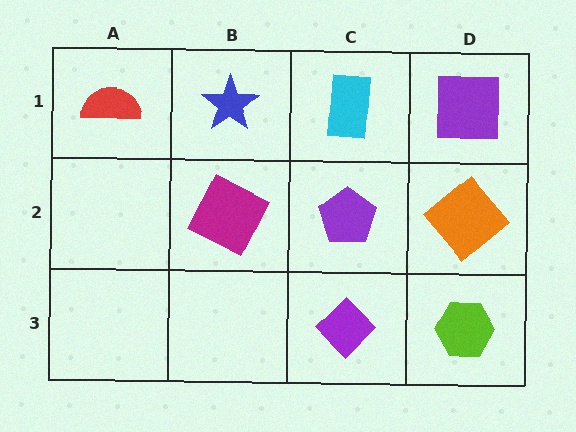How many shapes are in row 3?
2 shapes.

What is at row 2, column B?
A magenta square.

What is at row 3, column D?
A lime hexagon.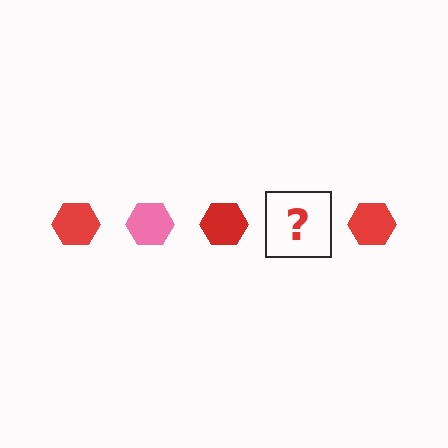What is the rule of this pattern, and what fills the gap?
The rule is that the pattern cycles through red, pink hexagons. The gap should be filled with a pink hexagon.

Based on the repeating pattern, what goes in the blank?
The blank should be a pink hexagon.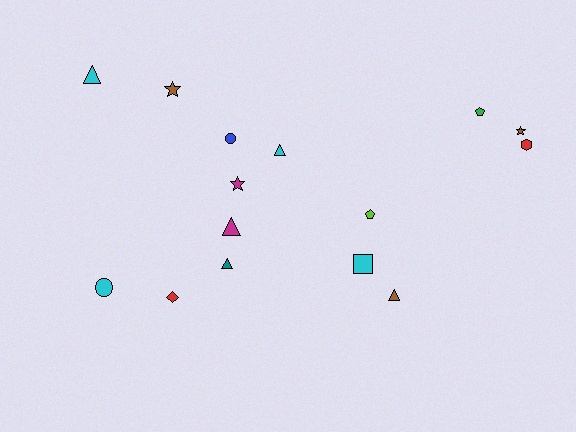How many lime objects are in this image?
There is 1 lime object.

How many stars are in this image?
There are 3 stars.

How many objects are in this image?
There are 15 objects.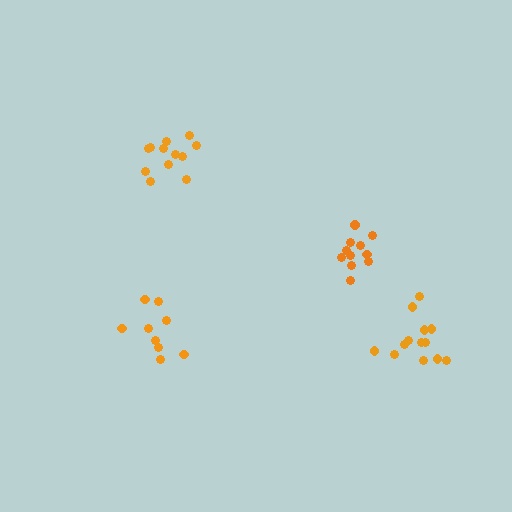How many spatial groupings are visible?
There are 4 spatial groupings.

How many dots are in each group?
Group 1: 12 dots, Group 2: 11 dots, Group 3: 9 dots, Group 4: 13 dots (45 total).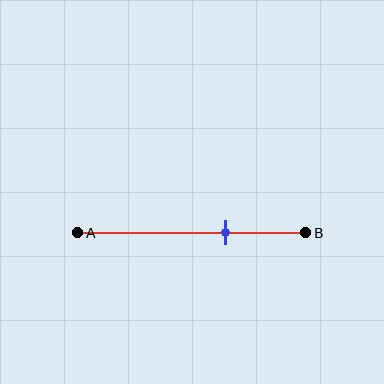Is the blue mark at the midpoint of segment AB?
No, the mark is at about 65% from A, not at the 50% midpoint.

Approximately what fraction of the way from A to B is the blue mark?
The blue mark is approximately 65% of the way from A to B.